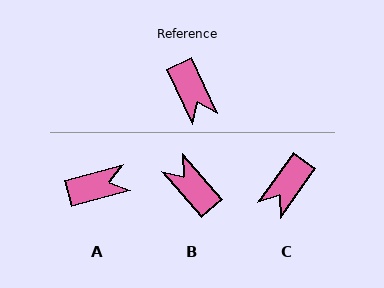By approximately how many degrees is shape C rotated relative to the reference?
Approximately 61 degrees clockwise.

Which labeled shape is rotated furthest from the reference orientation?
B, about 164 degrees away.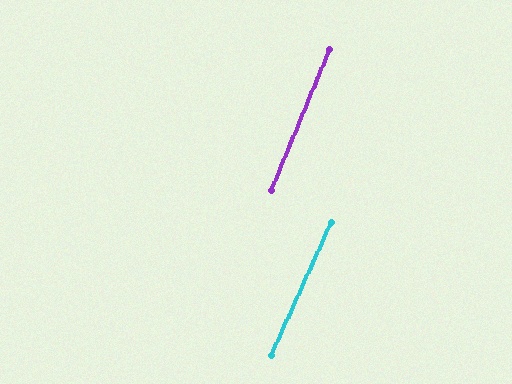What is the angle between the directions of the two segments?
Approximately 2 degrees.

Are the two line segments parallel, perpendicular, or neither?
Parallel — their directions differ by only 1.6°.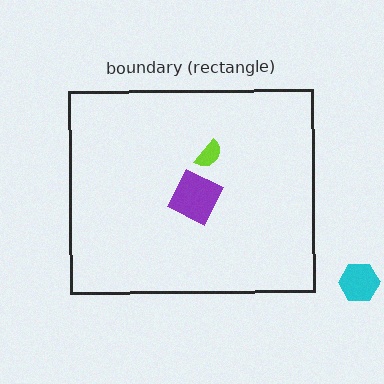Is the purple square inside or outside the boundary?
Inside.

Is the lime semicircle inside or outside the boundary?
Inside.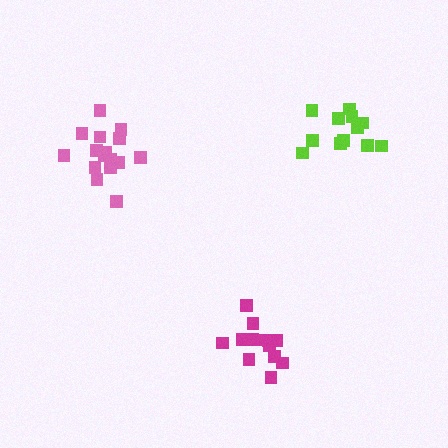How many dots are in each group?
Group 1: 12 dots, Group 2: 13 dots, Group 3: 16 dots (41 total).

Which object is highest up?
The lime cluster is topmost.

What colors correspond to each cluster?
The clusters are colored: lime, magenta, pink.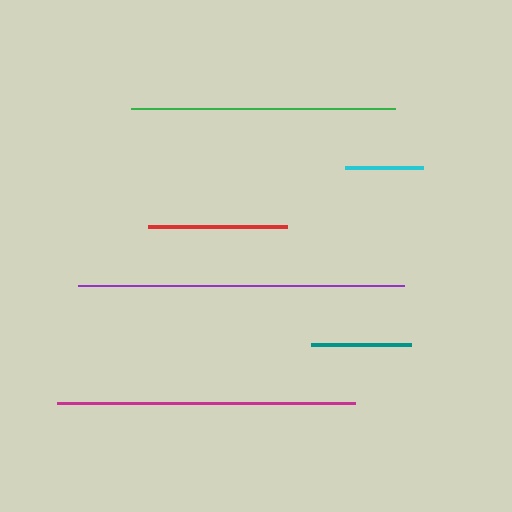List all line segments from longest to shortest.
From longest to shortest: purple, magenta, green, red, teal, cyan.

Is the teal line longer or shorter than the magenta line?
The magenta line is longer than the teal line.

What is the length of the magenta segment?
The magenta segment is approximately 298 pixels long.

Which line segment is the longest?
The purple line is the longest at approximately 326 pixels.